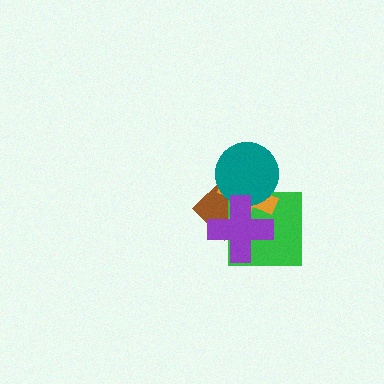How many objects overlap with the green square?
4 objects overlap with the green square.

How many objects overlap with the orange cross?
4 objects overlap with the orange cross.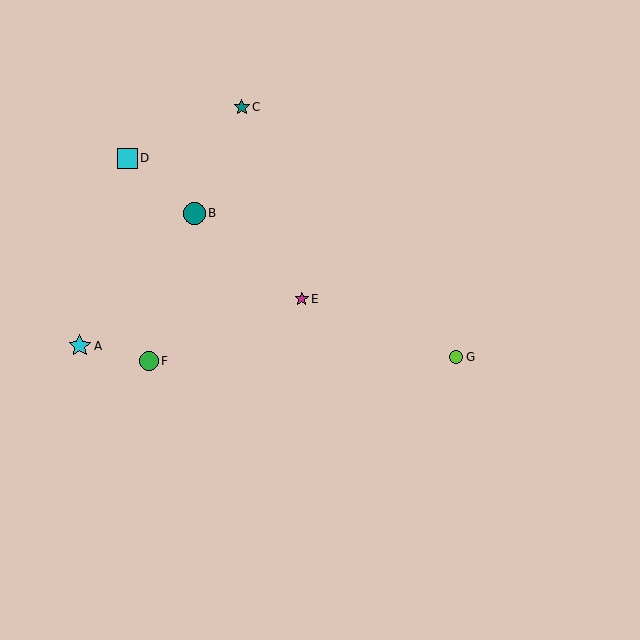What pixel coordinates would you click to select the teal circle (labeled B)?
Click at (194, 213) to select the teal circle B.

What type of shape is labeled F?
Shape F is a green circle.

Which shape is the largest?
The cyan star (labeled A) is the largest.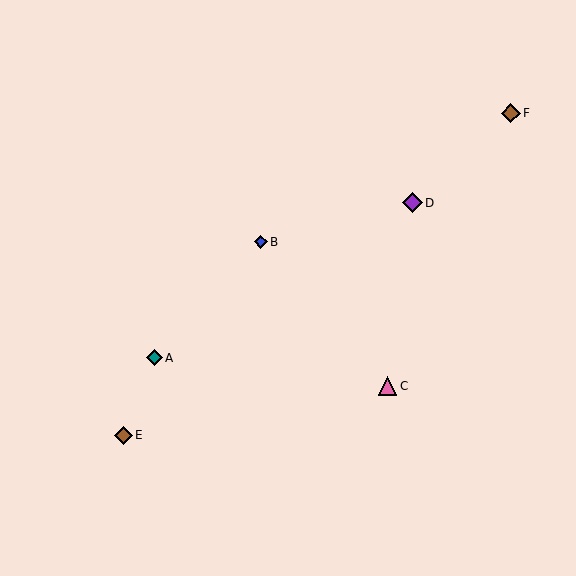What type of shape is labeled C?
Shape C is a pink triangle.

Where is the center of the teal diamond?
The center of the teal diamond is at (154, 358).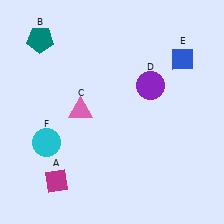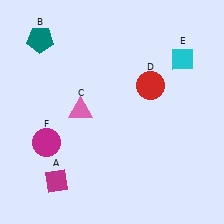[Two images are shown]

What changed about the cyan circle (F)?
In Image 1, F is cyan. In Image 2, it changed to magenta.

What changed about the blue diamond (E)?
In Image 1, E is blue. In Image 2, it changed to cyan.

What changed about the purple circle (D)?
In Image 1, D is purple. In Image 2, it changed to red.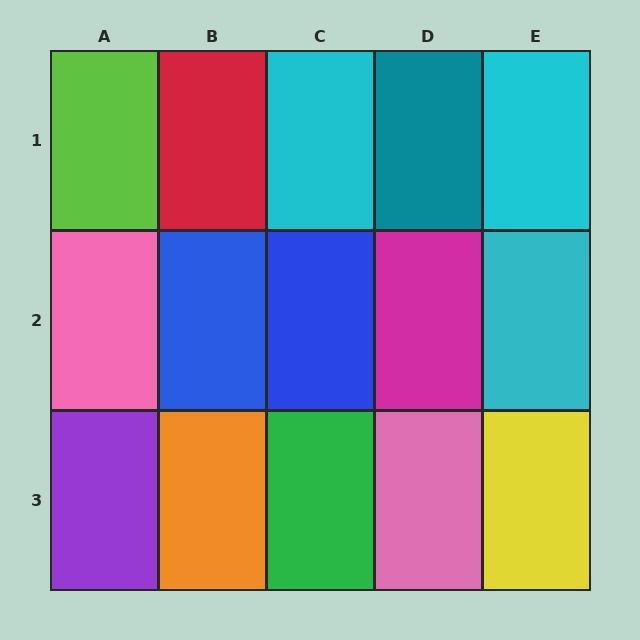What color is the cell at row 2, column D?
Magenta.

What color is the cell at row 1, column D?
Teal.